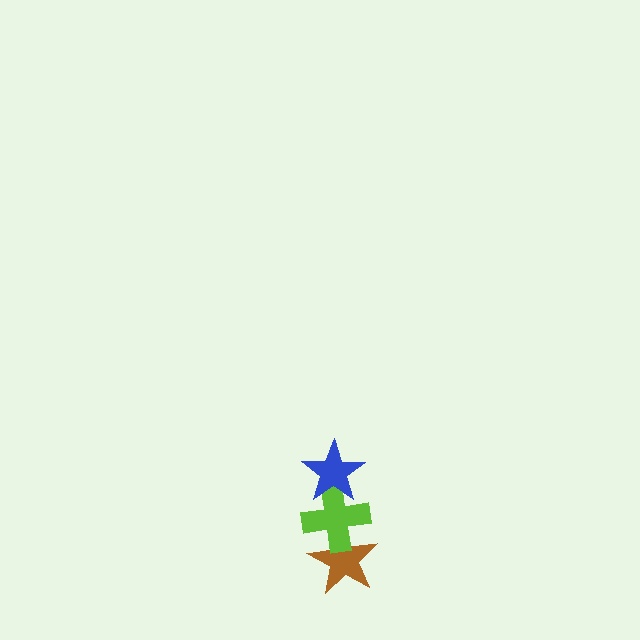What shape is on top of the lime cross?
The blue star is on top of the lime cross.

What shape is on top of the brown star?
The lime cross is on top of the brown star.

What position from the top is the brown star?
The brown star is 3rd from the top.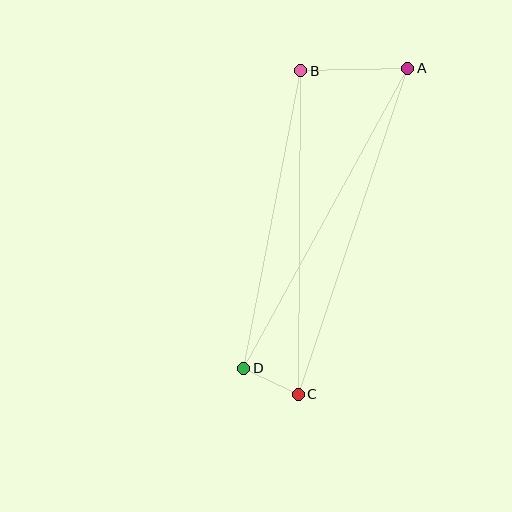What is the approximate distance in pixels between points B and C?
The distance between B and C is approximately 323 pixels.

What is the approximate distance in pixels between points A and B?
The distance between A and B is approximately 107 pixels.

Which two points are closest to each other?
Points C and D are closest to each other.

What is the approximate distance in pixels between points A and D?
The distance between A and D is approximately 342 pixels.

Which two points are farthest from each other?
Points A and C are farthest from each other.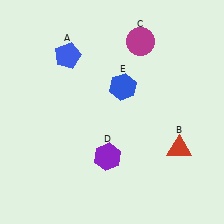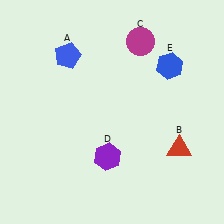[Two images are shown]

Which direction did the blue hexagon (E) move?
The blue hexagon (E) moved right.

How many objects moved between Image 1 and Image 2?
1 object moved between the two images.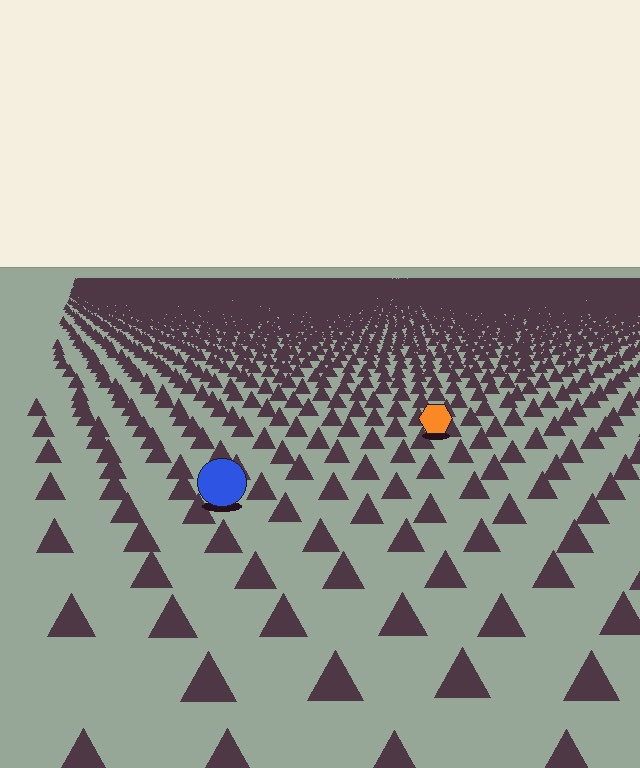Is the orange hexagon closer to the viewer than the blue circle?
No. The blue circle is closer — you can tell from the texture gradient: the ground texture is coarser near it.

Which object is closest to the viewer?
The blue circle is closest. The texture marks near it are larger and more spread out.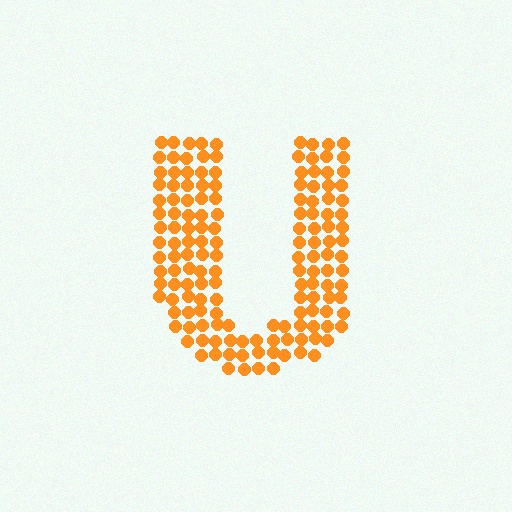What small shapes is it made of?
It is made of small circles.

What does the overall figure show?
The overall figure shows the letter U.